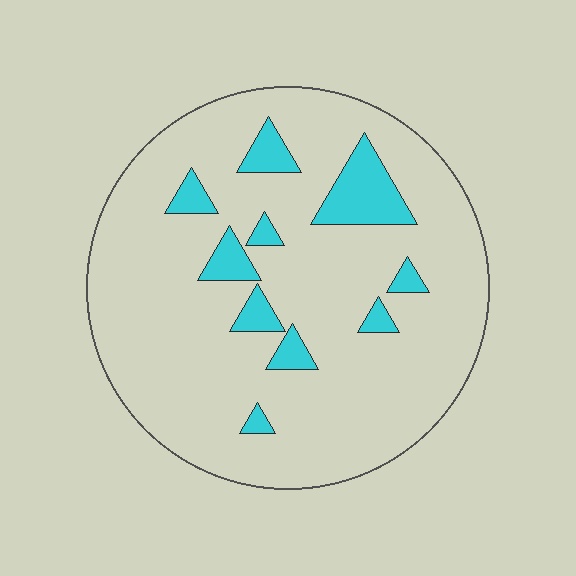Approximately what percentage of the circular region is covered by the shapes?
Approximately 10%.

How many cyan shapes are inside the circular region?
10.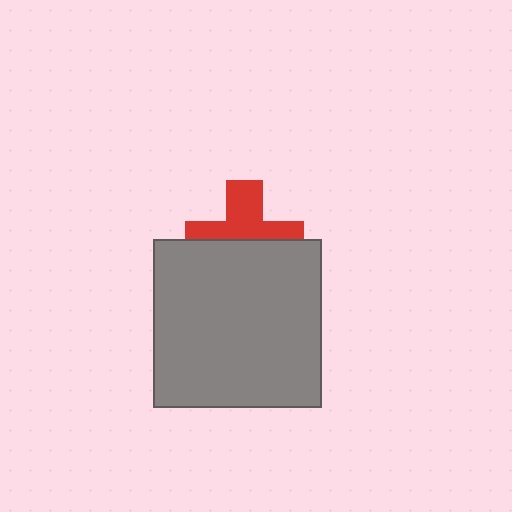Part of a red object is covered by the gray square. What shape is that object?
It is a cross.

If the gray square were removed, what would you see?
You would see the complete red cross.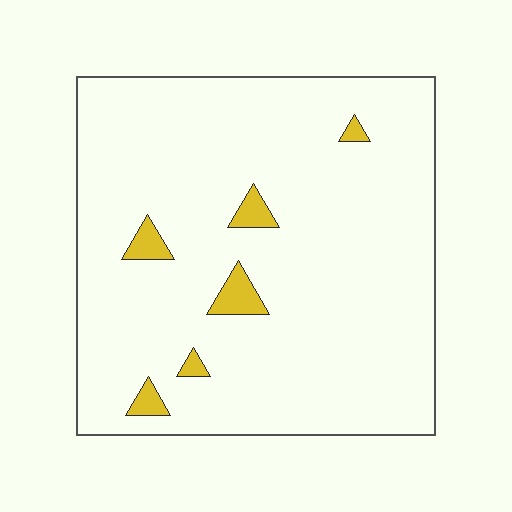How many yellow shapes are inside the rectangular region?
6.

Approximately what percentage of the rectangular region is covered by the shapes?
Approximately 5%.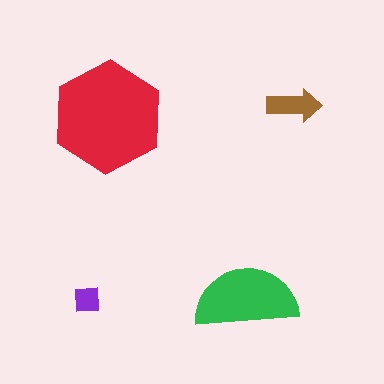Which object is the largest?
The red hexagon.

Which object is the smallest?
The purple square.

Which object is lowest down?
The purple square is bottommost.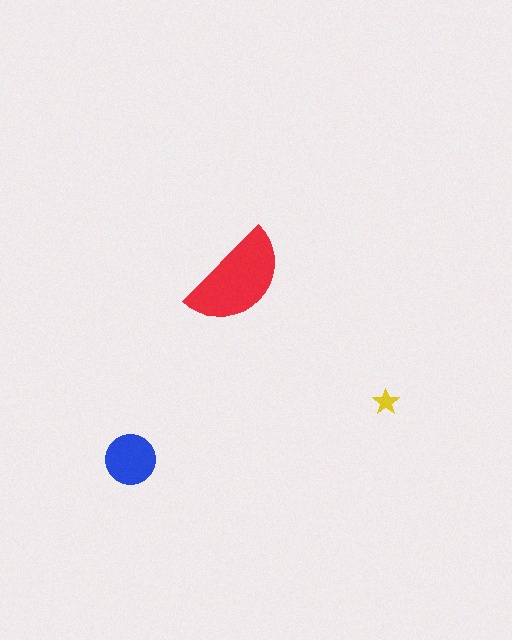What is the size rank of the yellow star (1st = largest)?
3rd.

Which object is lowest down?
The blue circle is bottommost.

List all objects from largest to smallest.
The red semicircle, the blue circle, the yellow star.